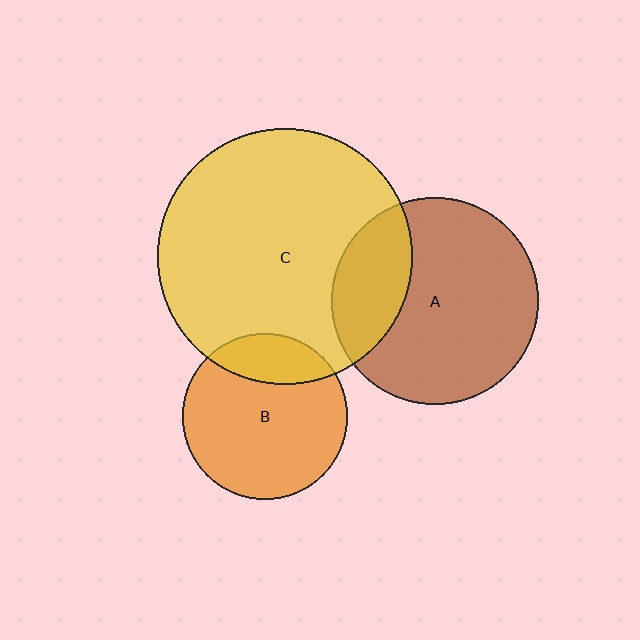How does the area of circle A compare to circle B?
Approximately 1.6 times.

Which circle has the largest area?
Circle C (yellow).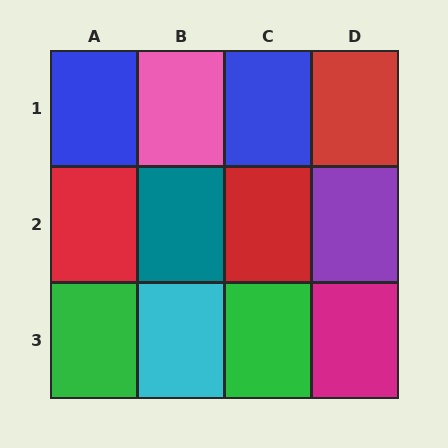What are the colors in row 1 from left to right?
Blue, pink, blue, red.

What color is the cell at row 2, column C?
Red.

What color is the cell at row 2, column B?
Teal.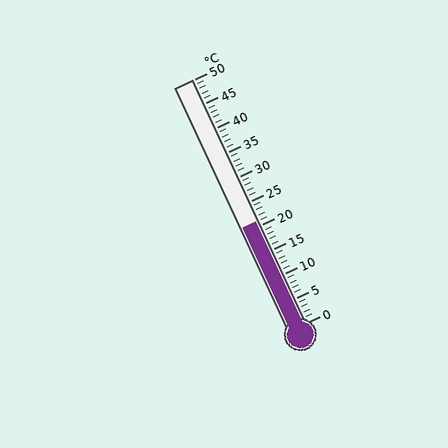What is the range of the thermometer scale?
The thermometer scale ranges from 0°C to 50°C.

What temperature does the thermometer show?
The thermometer shows approximately 21°C.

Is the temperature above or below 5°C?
The temperature is above 5°C.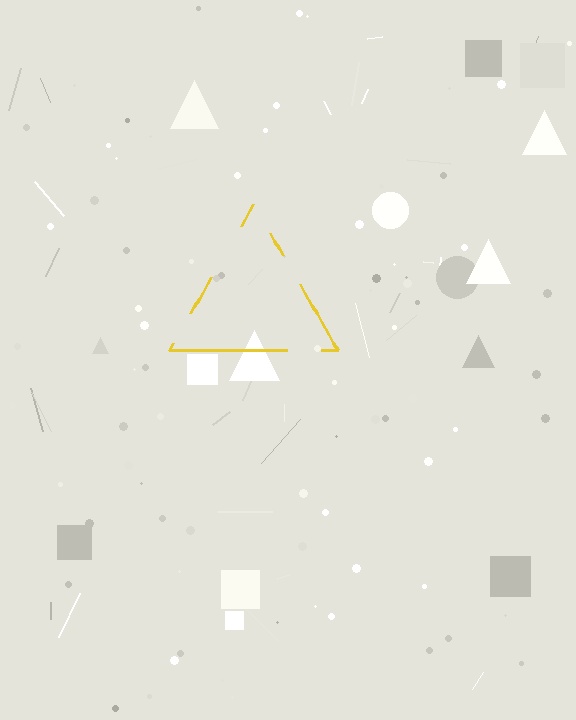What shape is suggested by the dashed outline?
The dashed outline suggests a triangle.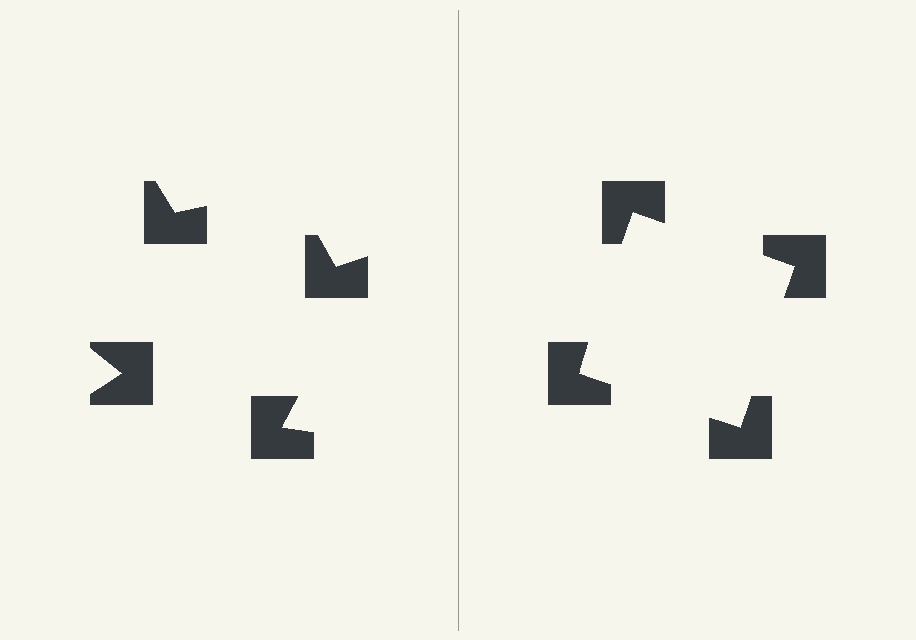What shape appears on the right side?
An illusory square.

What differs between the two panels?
The notched squares are positioned identically on both sides; only the wedge orientations differ. On the right they align to a square; on the left they are misaligned.